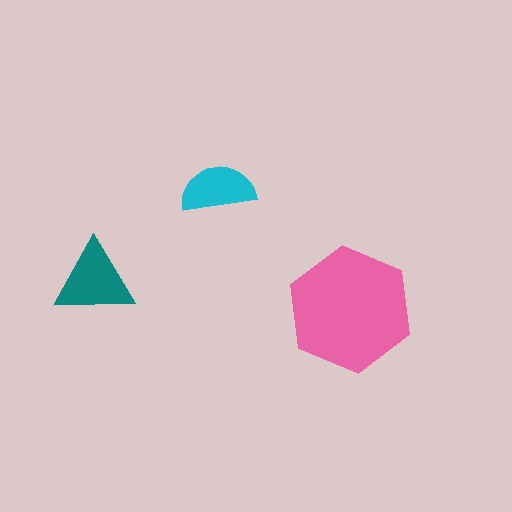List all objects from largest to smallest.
The pink hexagon, the teal triangle, the cyan semicircle.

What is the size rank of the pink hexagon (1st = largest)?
1st.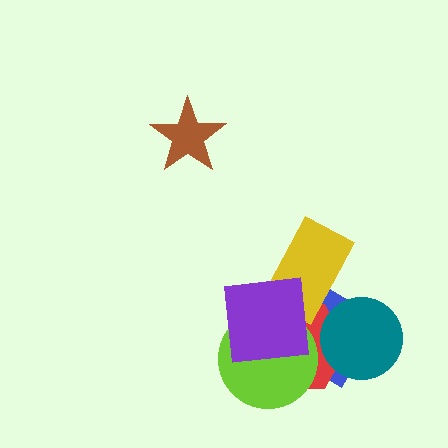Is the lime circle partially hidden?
Yes, it is partially covered by another shape.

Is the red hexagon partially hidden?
Yes, it is partially covered by another shape.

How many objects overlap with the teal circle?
2 objects overlap with the teal circle.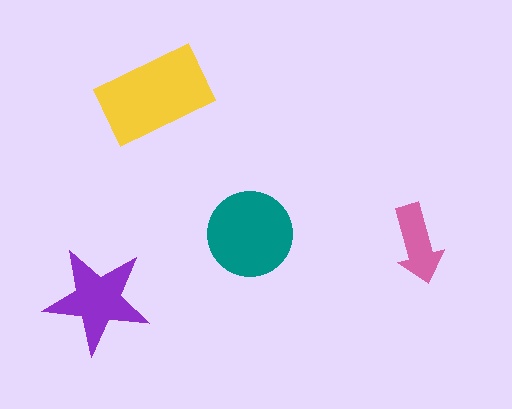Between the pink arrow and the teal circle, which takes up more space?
The teal circle.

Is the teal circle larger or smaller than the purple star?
Larger.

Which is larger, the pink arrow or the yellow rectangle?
The yellow rectangle.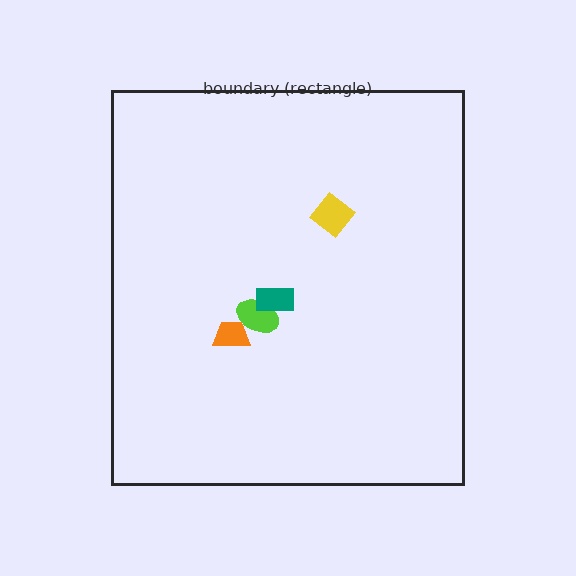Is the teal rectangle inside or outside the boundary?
Inside.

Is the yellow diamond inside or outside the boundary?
Inside.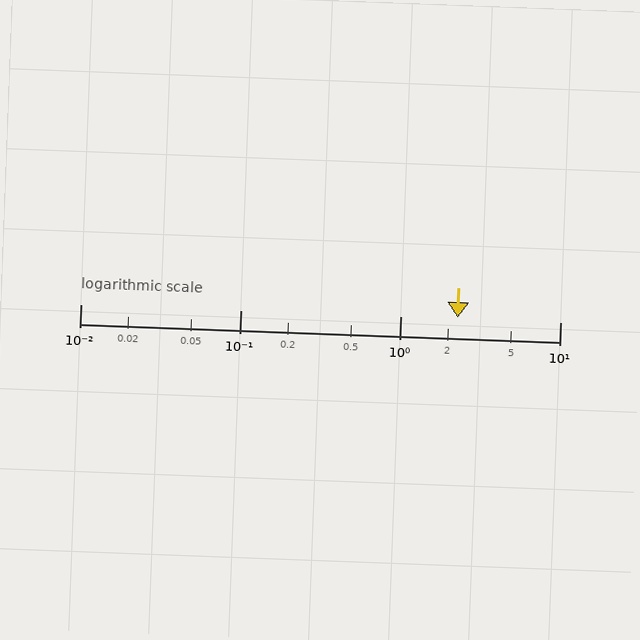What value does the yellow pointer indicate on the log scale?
The pointer indicates approximately 2.3.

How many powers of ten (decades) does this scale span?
The scale spans 3 decades, from 0.01 to 10.